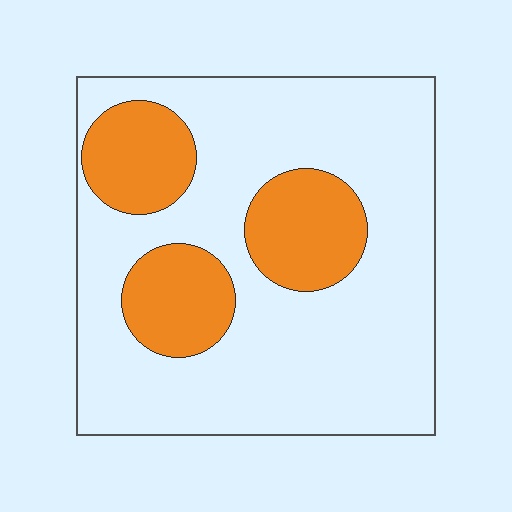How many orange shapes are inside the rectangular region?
3.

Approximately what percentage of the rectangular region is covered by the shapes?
Approximately 25%.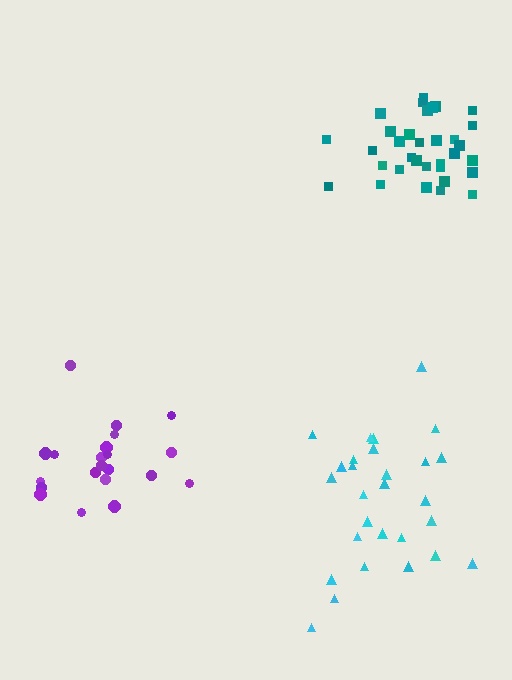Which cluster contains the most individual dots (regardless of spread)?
Teal (33).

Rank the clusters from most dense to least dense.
teal, purple, cyan.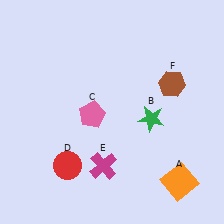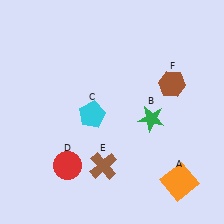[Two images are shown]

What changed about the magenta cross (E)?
In Image 1, E is magenta. In Image 2, it changed to brown.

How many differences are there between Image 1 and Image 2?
There are 2 differences between the two images.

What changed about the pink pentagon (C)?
In Image 1, C is pink. In Image 2, it changed to cyan.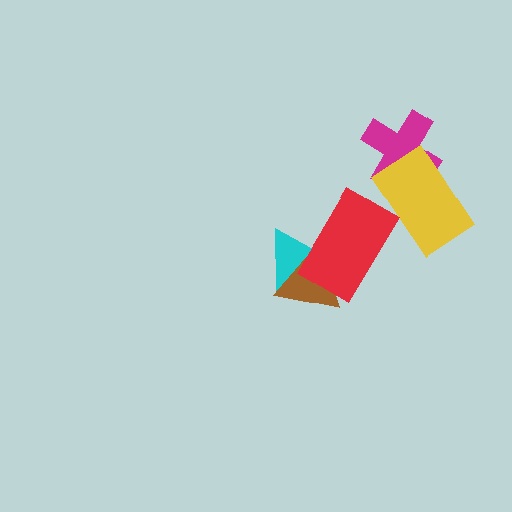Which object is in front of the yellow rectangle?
The red rectangle is in front of the yellow rectangle.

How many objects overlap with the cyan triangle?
2 objects overlap with the cyan triangle.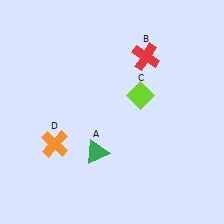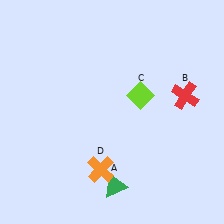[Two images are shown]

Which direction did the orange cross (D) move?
The orange cross (D) moved right.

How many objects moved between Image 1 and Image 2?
3 objects moved between the two images.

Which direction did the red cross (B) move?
The red cross (B) moved right.